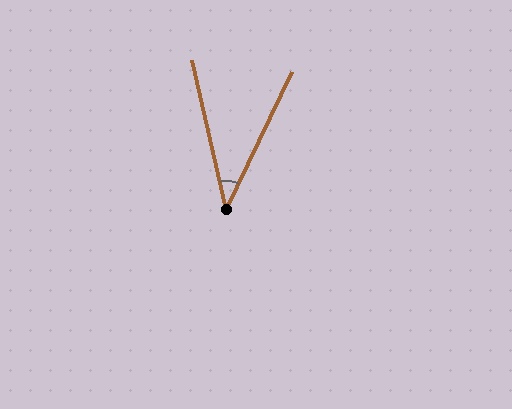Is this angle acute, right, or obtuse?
It is acute.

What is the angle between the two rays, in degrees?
Approximately 38 degrees.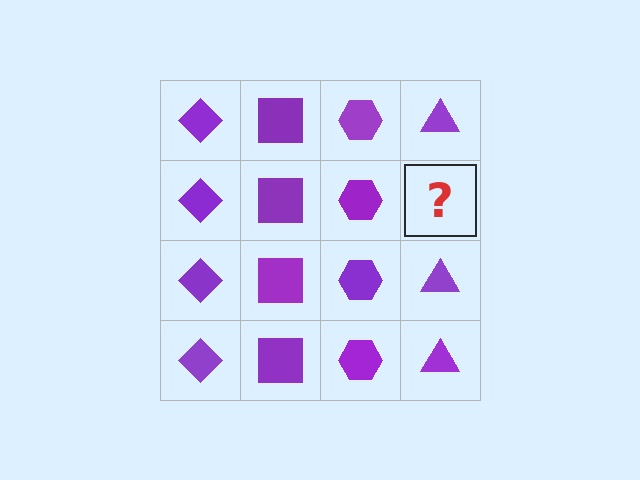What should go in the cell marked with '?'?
The missing cell should contain a purple triangle.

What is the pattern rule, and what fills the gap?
The rule is that each column has a consistent shape. The gap should be filled with a purple triangle.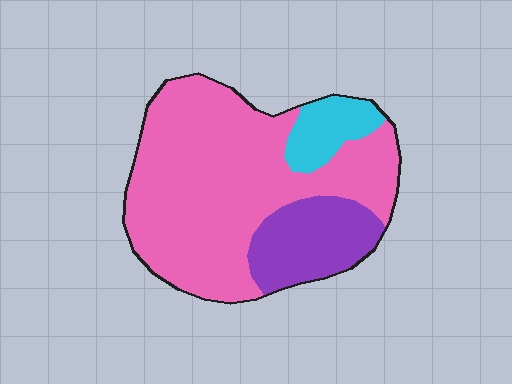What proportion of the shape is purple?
Purple covers around 20% of the shape.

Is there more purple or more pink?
Pink.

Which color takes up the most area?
Pink, at roughly 70%.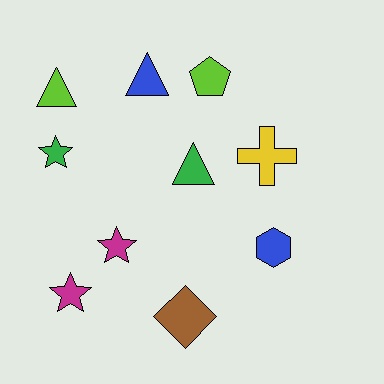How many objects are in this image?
There are 10 objects.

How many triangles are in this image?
There are 3 triangles.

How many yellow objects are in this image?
There is 1 yellow object.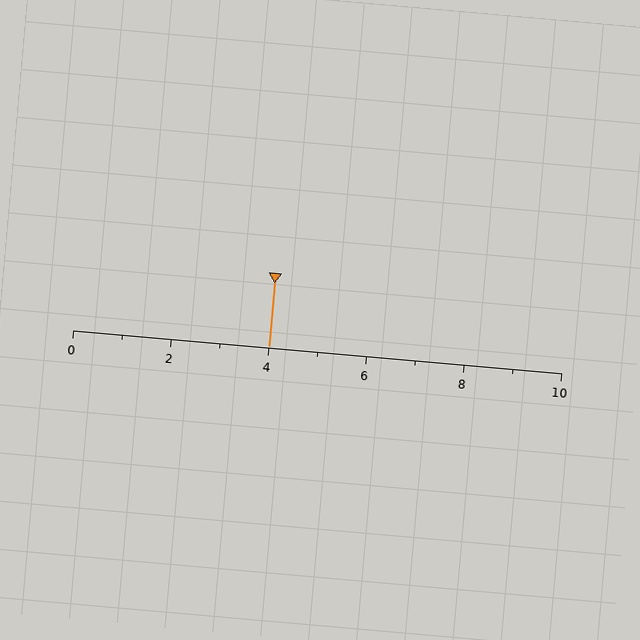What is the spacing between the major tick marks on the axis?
The major ticks are spaced 2 apart.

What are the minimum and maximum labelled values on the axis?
The axis runs from 0 to 10.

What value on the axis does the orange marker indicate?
The marker indicates approximately 4.